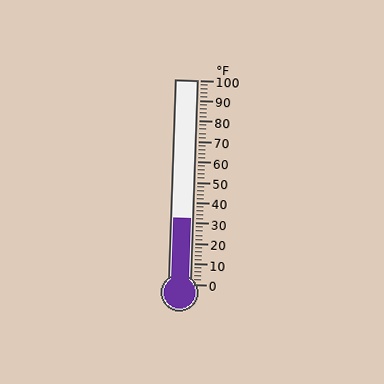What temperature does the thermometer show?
The thermometer shows approximately 32°F.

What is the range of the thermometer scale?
The thermometer scale ranges from 0°F to 100°F.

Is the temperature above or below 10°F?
The temperature is above 10°F.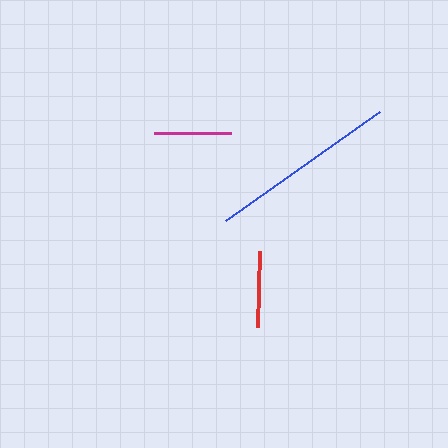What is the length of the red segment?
The red segment is approximately 76 pixels long.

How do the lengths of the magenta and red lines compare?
The magenta and red lines are approximately the same length.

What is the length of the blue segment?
The blue segment is approximately 189 pixels long.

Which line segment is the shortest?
The red line is the shortest at approximately 76 pixels.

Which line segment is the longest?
The blue line is the longest at approximately 189 pixels.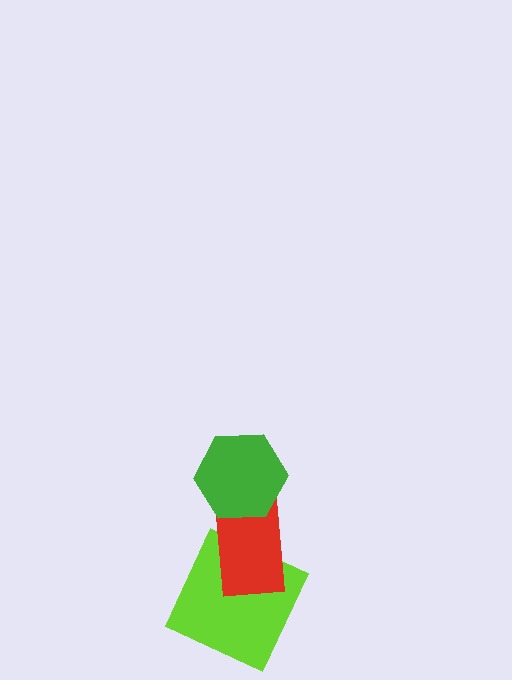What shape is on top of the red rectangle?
The green hexagon is on top of the red rectangle.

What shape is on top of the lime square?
The red rectangle is on top of the lime square.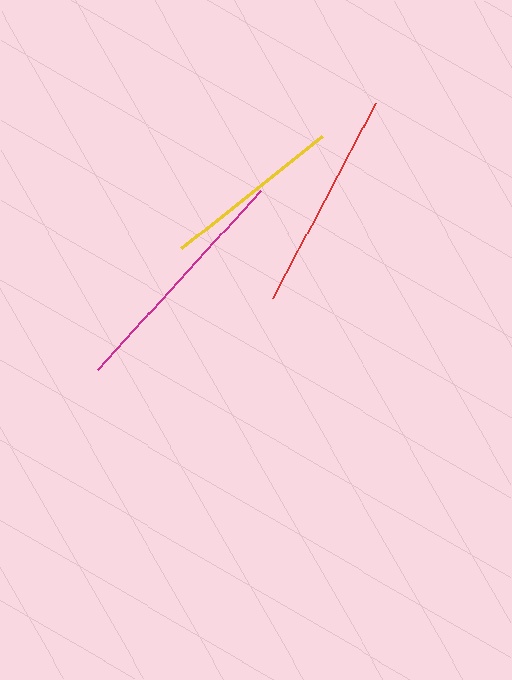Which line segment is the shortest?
The yellow line is the shortest at approximately 180 pixels.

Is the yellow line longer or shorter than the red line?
The red line is longer than the yellow line.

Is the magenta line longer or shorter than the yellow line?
The magenta line is longer than the yellow line.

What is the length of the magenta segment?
The magenta segment is approximately 242 pixels long.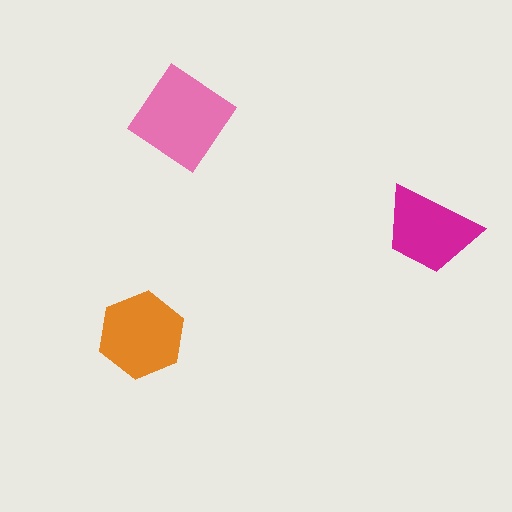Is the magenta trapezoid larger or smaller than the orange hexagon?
Smaller.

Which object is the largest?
The pink diamond.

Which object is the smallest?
The magenta trapezoid.